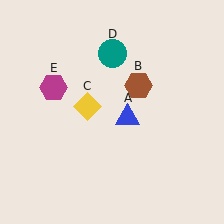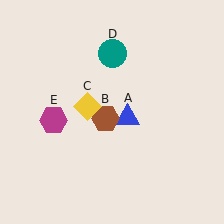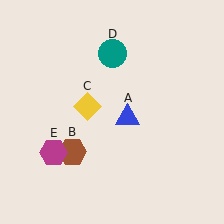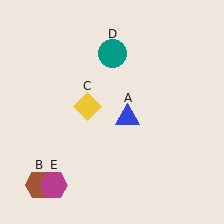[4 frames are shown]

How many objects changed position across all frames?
2 objects changed position: brown hexagon (object B), magenta hexagon (object E).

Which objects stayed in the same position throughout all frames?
Blue triangle (object A) and yellow diamond (object C) and teal circle (object D) remained stationary.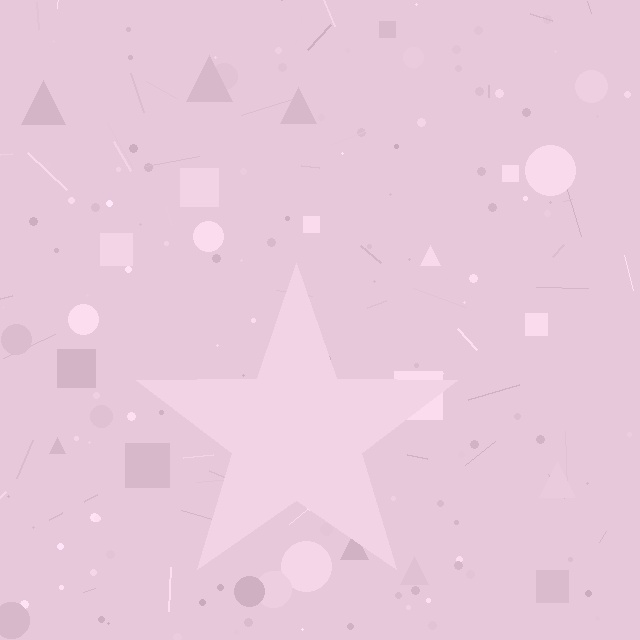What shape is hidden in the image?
A star is hidden in the image.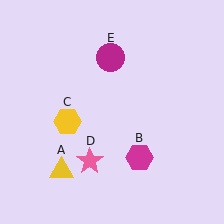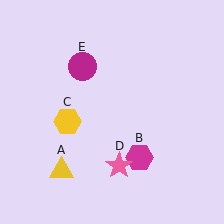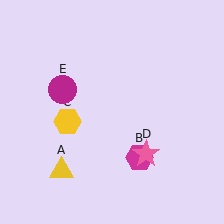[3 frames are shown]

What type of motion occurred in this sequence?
The pink star (object D), magenta circle (object E) rotated counterclockwise around the center of the scene.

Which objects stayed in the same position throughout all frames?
Yellow triangle (object A) and magenta hexagon (object B) and yellow hexagon (object C) remained stationary.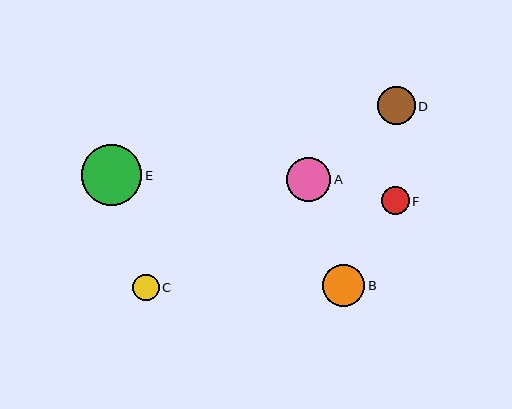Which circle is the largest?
Circle E is the largest with a size of approximately 60 pixels.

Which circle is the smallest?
Circle C is the smallest with a size of approximately 27 pixels.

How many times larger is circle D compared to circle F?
Circle D is approximately 1.4 times the size of circle F.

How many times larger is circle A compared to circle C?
Circle A is approximately 1.6 times the size of circle C.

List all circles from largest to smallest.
From largest to smallest: E, A, B, D, F, C.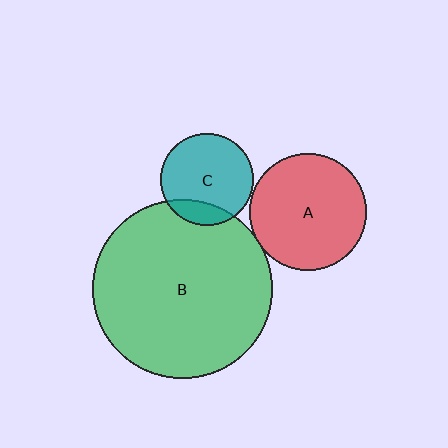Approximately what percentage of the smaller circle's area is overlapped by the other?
Approximately 5%.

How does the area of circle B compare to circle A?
Approximately 2.4 times.